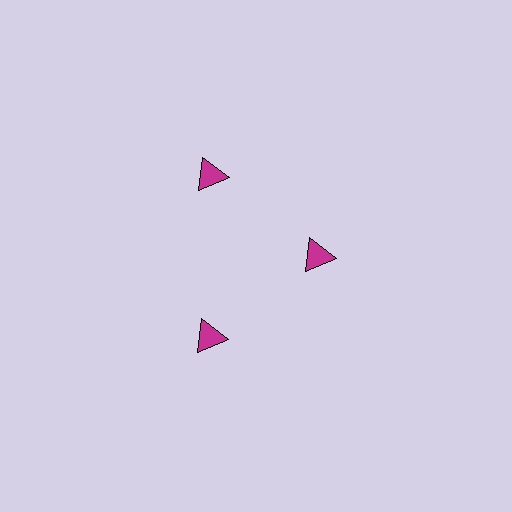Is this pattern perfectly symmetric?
No. The 3 magenta triangles are arranged in a ring, but one element near the 3 o'clock position is pulled inward toward the center, breaking the 3-fold rotational symmetry.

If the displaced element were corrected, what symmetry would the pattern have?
It would have 3-fold rotational symmetry — the pattern would map onto itself every 120 degrees.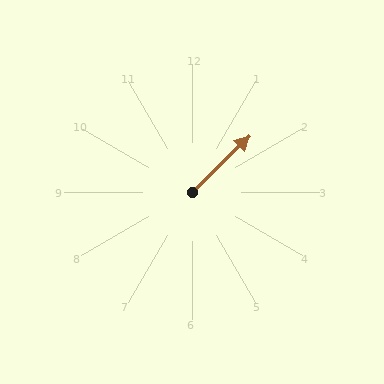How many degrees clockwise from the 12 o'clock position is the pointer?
Approximately 46 degrees.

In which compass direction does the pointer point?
Northeast.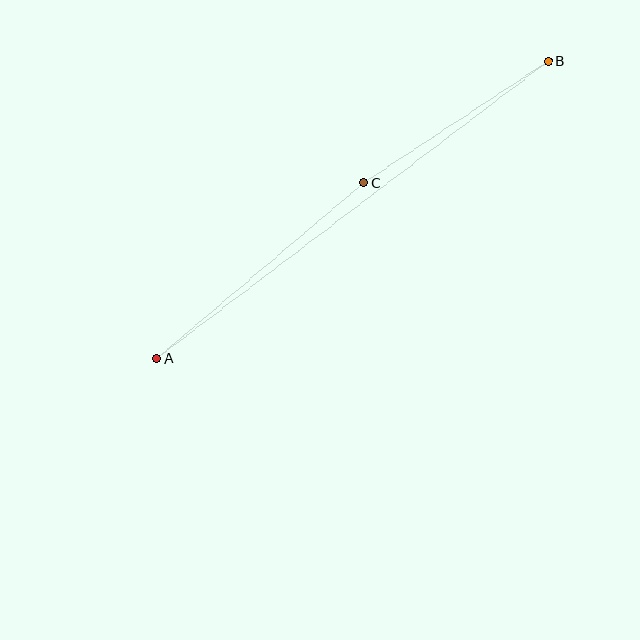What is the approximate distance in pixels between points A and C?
The distance between A and C is approximately 271 pixels.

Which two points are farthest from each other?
Points A and B are farthest from each other.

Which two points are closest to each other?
Points B and C are closest to each other.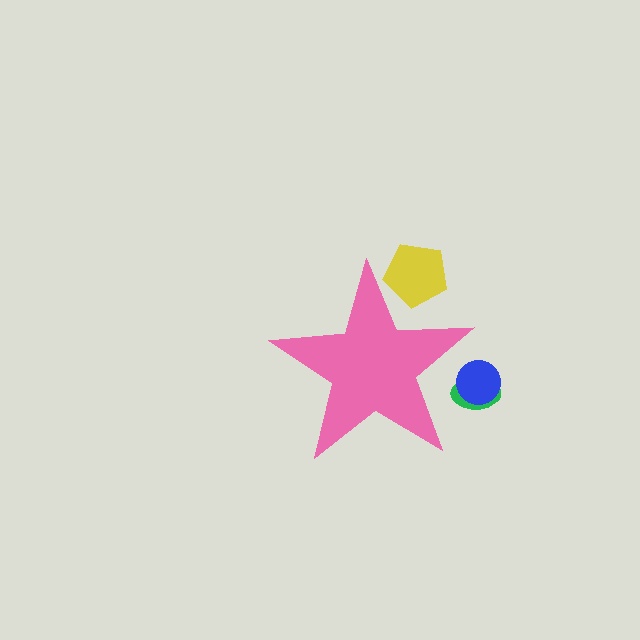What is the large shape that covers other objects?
A pink star.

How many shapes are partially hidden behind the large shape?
3 shapes are partially hidden.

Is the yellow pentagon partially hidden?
Yes, the yellow pentagon is partially hidden behind the pink star.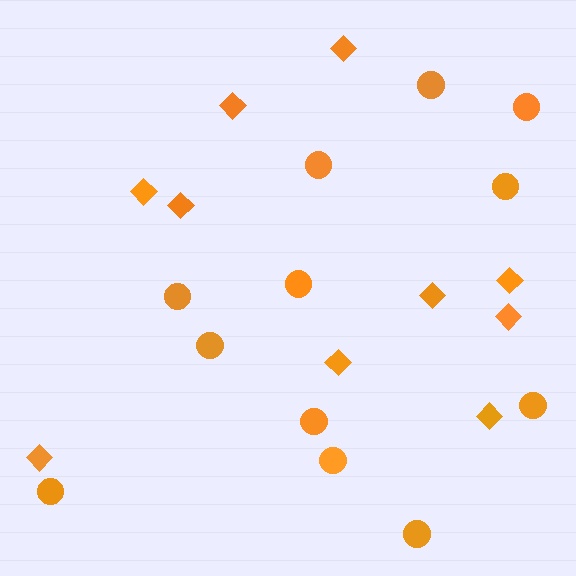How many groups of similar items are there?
There are 2 groups: one group of diamonds (10) and one group of circles (12).